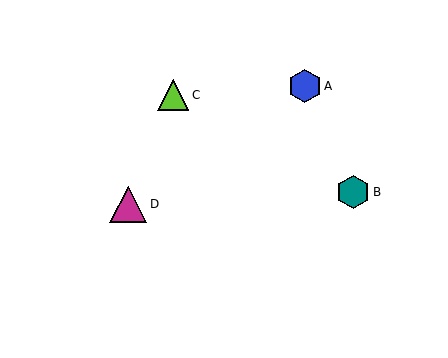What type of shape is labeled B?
Shape B is a teal hexagon.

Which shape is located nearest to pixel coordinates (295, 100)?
The blue hexagon (labeled A) at (305, 86) is nearest to that location.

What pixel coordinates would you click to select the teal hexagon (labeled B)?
Click at (353, 192) to select the teal hexagon B.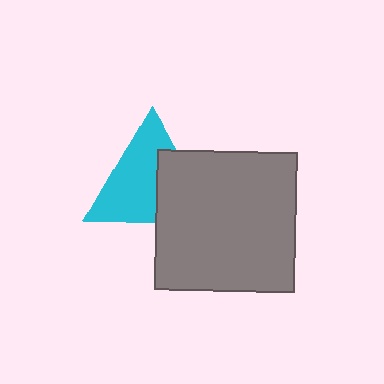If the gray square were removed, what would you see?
You would see the complete cyan triangle.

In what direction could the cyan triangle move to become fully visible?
The cyan triangle could move toward the upper-left. That would shift it out from behind the gray square entirely.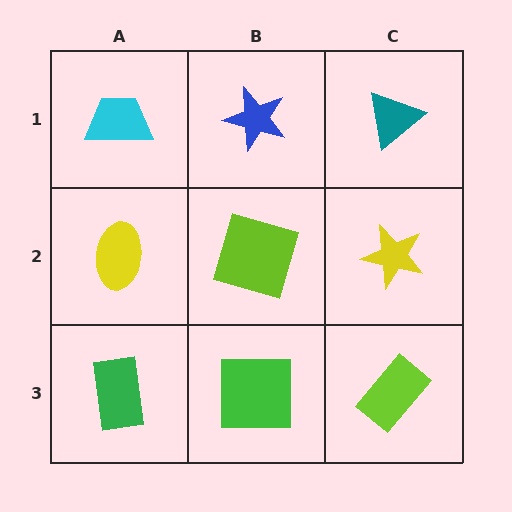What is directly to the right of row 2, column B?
A yellow star.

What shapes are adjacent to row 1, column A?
A yellow ellipse (row 2, column A), a blue star (row 1, column B).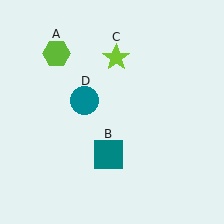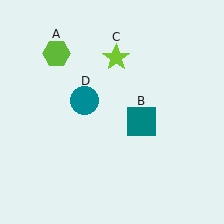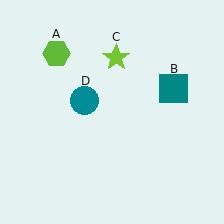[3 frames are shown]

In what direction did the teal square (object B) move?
The teal square (object B) moved up and to the right.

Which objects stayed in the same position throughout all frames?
Lime hexagon (object A) and lime star (object C) and teal circle (object D) remained stationary.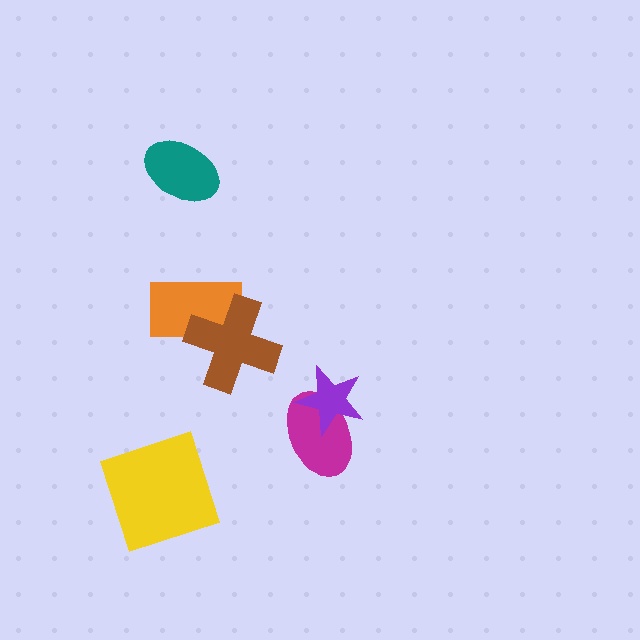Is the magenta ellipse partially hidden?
Yes, it is partially covered by another shape.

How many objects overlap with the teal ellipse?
0 objects overlap with the teal ellipse.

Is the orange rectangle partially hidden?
Yes, it is partially covered by another shape.